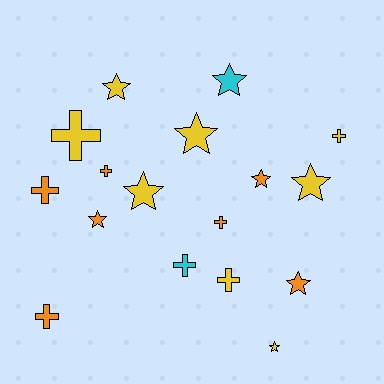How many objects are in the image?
There are 17 objects.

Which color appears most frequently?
Yellow, with 8 objects.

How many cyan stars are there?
There is 1 cyan star.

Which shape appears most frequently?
Star, with 9 objects.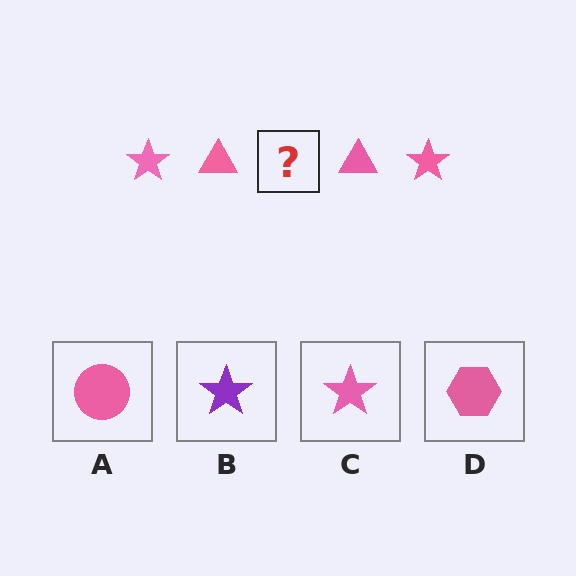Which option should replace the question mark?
Option C.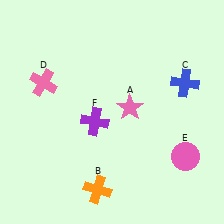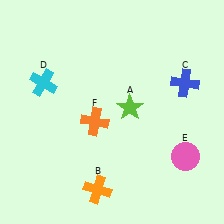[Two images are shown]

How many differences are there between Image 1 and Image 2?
There are 3 differences between the two images.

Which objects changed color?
A changed from pink to lime. D changed from pink to cyan. F changed from purple to orange.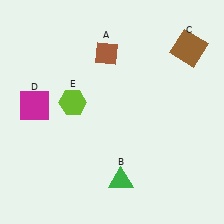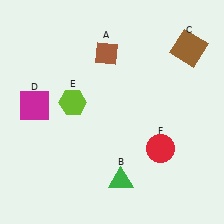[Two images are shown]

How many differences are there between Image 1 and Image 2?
There is 1 difference between the two images.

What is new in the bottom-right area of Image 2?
A red circle (F) was added in the bottom-right area of Image 2.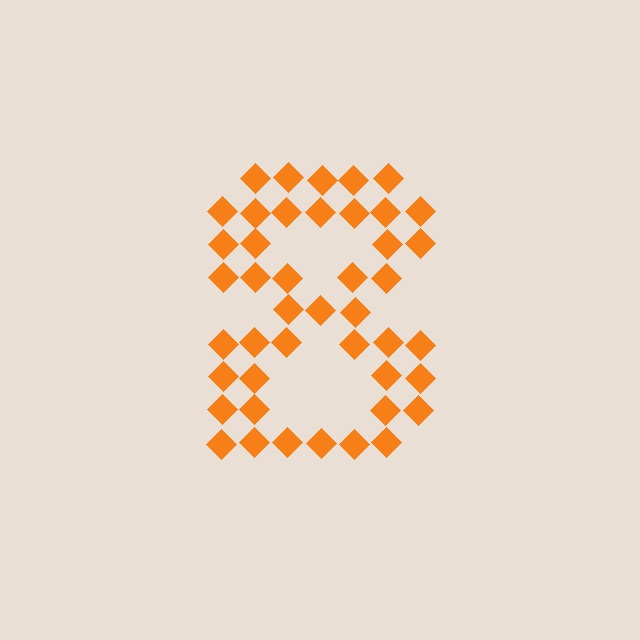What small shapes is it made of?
It is made of small diamonds.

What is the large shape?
The large shape is the digit 8.